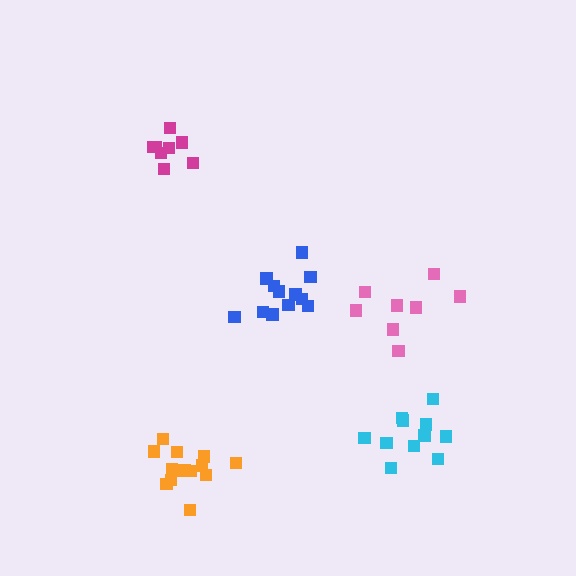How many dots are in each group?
Group 1: 12 dots, Group 2: 11 dots, Group 3: 14 dots, Group 4: 8 dots, Group 5: 8 dots (53 total).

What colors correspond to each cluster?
The clusters are colored: blue, cyan, orange, magenta, pink.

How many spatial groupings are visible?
There are 5 spatial groupings.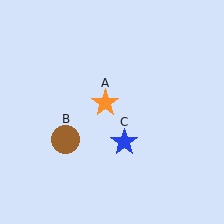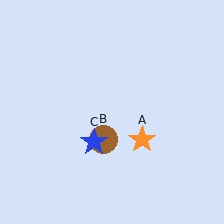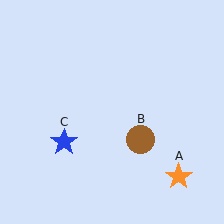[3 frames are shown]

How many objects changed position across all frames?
3 objects changed position: orange star (object A), brown circle (object B), blue star (object C).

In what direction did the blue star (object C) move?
The blue star (object C) moved left.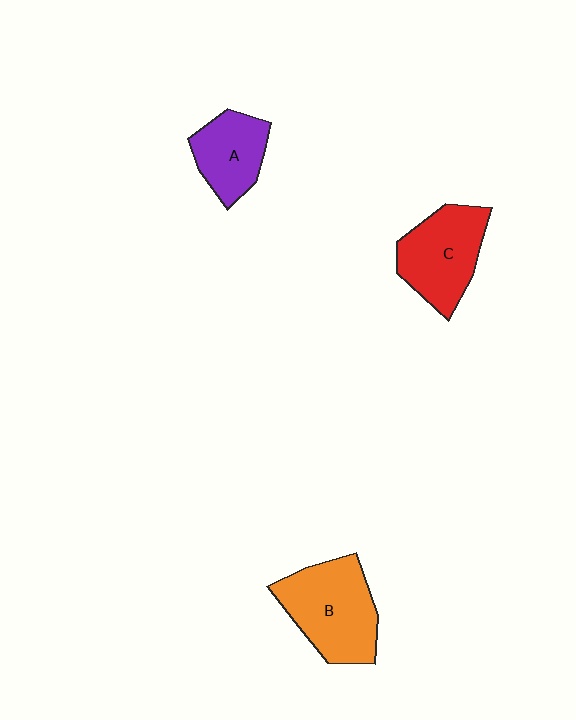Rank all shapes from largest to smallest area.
From largest to smallest: B (orange), C (red), A (purple).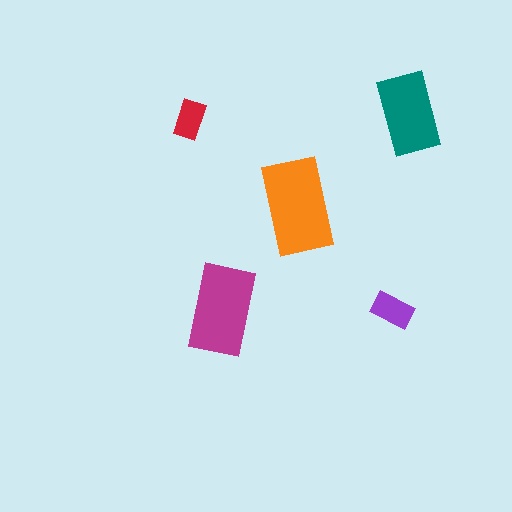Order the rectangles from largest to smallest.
the orange one, the magenta one, the teal one, the purple one, the red one.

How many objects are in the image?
There are 5 objects in the image.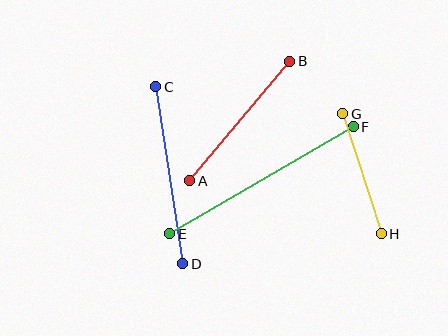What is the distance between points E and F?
The distance is approximately 212 pixels.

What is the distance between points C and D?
The distance is approximately 179 pixels.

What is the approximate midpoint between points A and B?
The midpoint is at approximately (240, 121) pixels.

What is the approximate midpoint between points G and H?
The midpoint is at approximately (362, 174) pixels.